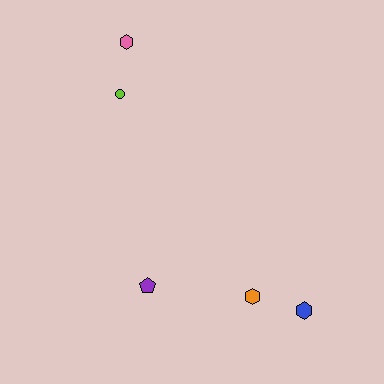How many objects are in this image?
There are 5 objects.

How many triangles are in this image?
There are no triangles.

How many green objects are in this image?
There are no green objects.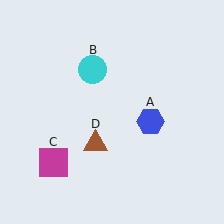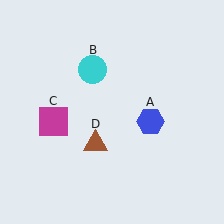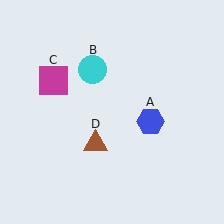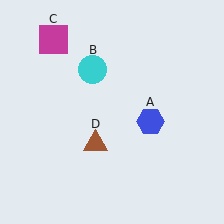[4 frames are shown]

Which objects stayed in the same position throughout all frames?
Blue hexagon (object A) and cyan circle (object B) and brown triangle (object D) remained stationary.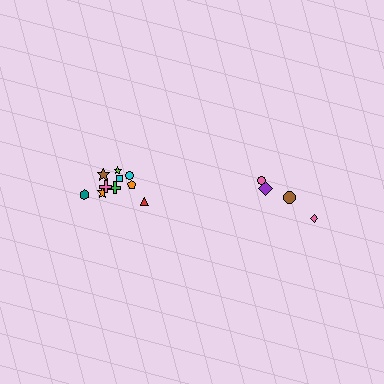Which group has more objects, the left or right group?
The left group.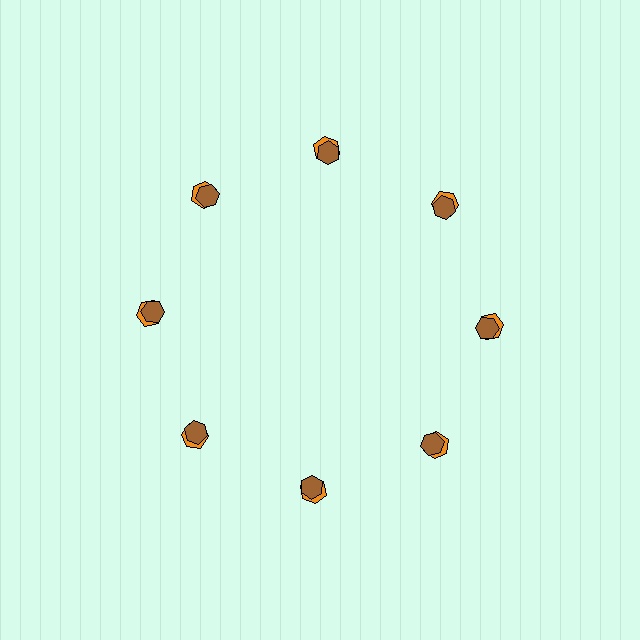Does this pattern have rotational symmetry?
Yes, this pattern has 8-fold rotational symmetry. It looks the same after rotating 45 degrees around the center.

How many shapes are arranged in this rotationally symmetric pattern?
There are 16 shapes, arranged in 8 groups of 2.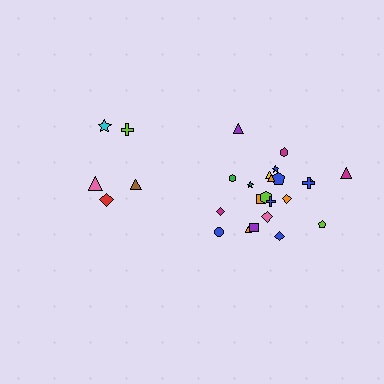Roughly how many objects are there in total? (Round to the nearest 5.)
Roughly 25 objects in total.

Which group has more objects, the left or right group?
The right group.